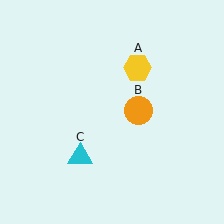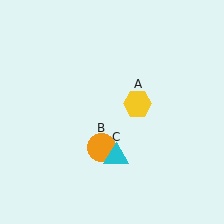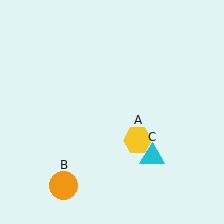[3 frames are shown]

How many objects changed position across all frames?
3 objects changed position: yellow hexagon (object A), orange circle (object B), cyan triangle (object C).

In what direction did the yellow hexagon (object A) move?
The yellow hexagon (object A) moved down.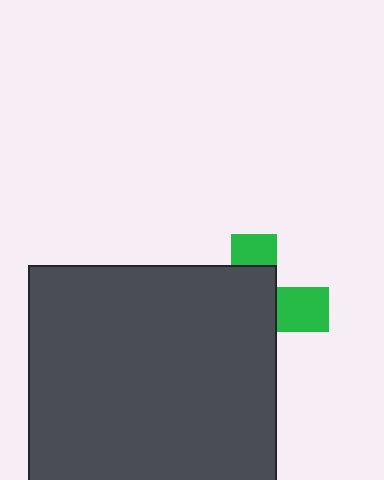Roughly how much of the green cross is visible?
A small part of it is visible (roughly 33%).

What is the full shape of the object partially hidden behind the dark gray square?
The partially hidden object is a green cross.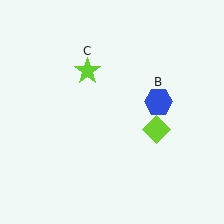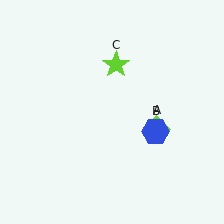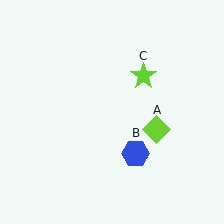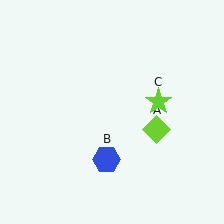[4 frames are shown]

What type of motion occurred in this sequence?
The blue hexagon (object B), lime star (object C) rotated clockwise around the center of the scene.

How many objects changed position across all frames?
2 objects changed position: blue hexagon (object B), lime star (object C).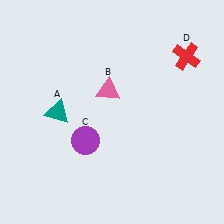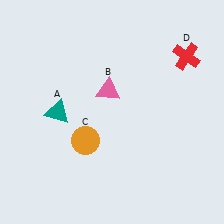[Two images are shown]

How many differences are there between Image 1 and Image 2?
There is 1 difference between the two images.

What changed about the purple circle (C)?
In Image 1, C is purple. In Image 2, it changed to orange.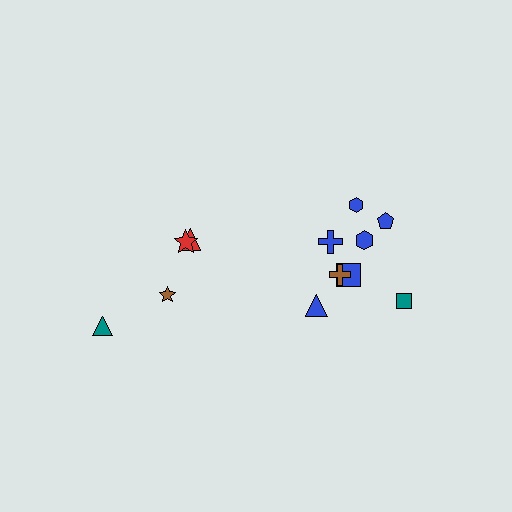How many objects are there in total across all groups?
There are 12 objects.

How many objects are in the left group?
There are 4 objects.